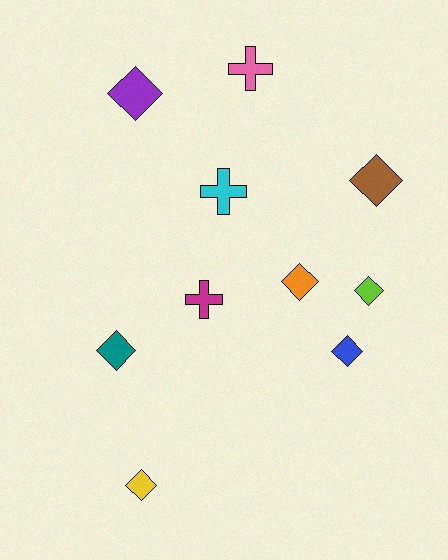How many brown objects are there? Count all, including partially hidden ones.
There is 1 brown object.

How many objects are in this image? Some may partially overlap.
There are 10 objects.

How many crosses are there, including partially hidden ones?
There are 3 crosses.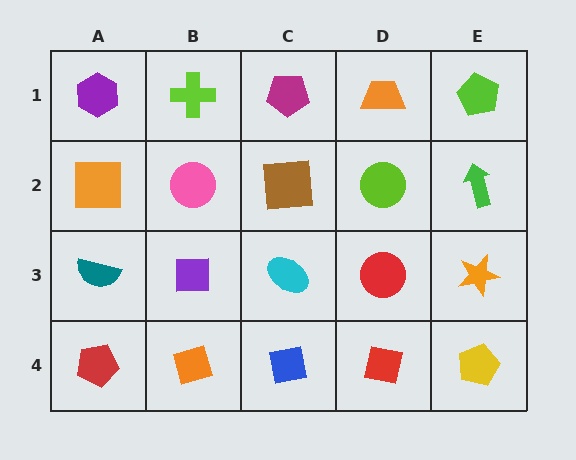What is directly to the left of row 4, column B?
A red pentagon.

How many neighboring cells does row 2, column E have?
3.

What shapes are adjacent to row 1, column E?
A green arrow (row 2, column E), an orange trapezoid (row 1, column D).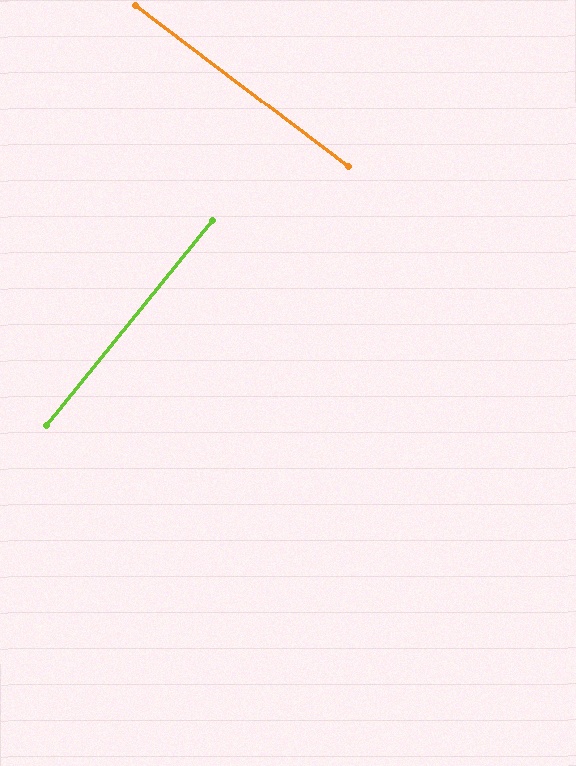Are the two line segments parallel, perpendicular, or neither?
Perpendicular — they meet at approximately 88°.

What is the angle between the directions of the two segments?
Approximately 88 degrees.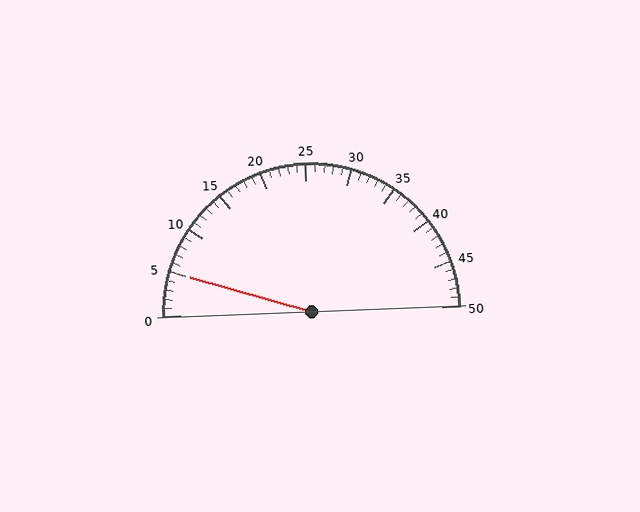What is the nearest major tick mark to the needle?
The nearest major tick mark is 5.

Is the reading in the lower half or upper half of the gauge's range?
The reading is in the lower half of the range (0 to 50).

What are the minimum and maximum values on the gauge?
The gauge ranges from 0 to 50.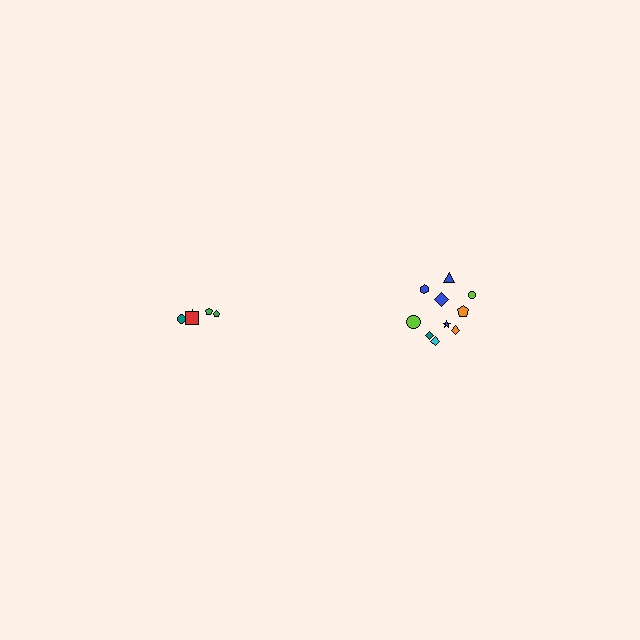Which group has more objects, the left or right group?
The right group.